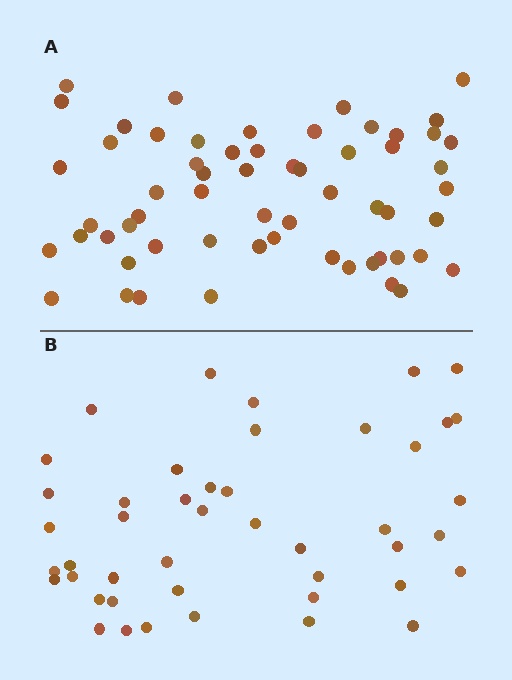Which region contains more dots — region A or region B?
Region A (the top region) has more dots.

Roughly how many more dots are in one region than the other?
Region A has approximately 15 more dots than region B.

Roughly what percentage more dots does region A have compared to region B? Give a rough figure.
About 35% more.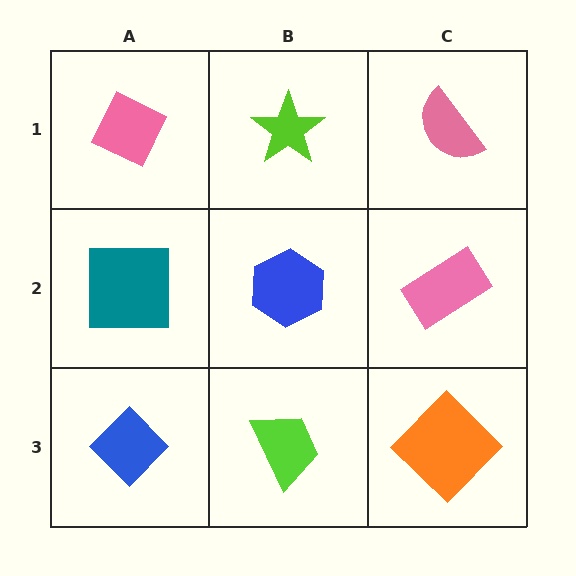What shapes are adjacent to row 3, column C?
A pink rectangle (row 2, column C), a lime trapezoid (row 3, column B).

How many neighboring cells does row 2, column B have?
4.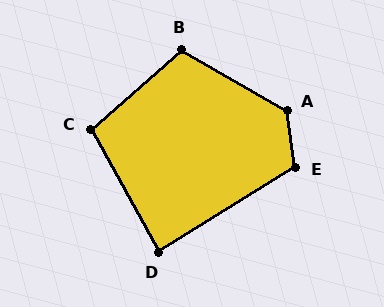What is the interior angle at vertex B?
Approximately 109 degrees (obtuse).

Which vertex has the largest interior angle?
A, at approximately 128 degrees.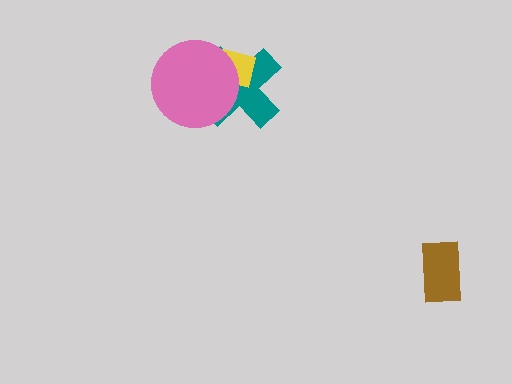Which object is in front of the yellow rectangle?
The pink circle is in front of the yellow rectangle.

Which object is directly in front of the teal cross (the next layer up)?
The yellow rectangle is directly in front of the teal cross.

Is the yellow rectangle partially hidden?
Yes, it is partially covered by another shape.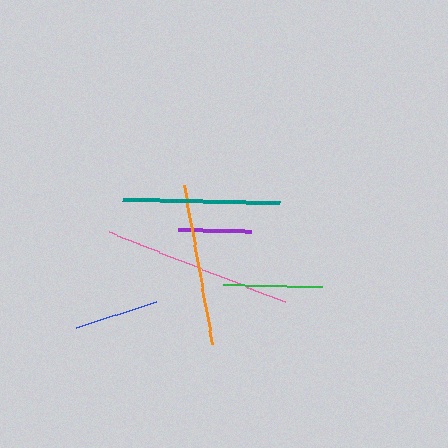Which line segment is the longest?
The pink line is the longest at approximately 190 pixels.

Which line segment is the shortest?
The purple line is the shortest at approximately 73 pixels.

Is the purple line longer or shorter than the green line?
The green line is longer than the purple line.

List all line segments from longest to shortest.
From longest to shortest: pink, orange, teal, green, blue, purple.